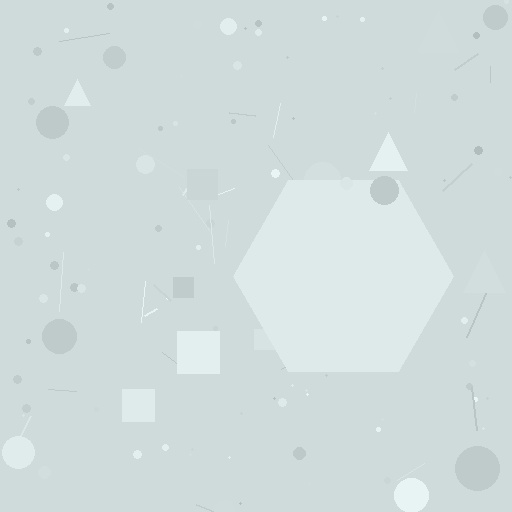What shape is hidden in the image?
A hexagon is hidden in the image.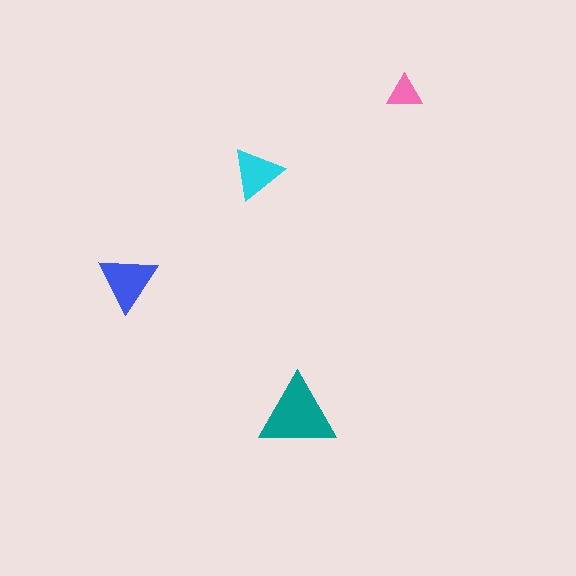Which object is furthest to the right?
The pink triangle is rightmost.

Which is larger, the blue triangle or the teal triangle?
The teal one.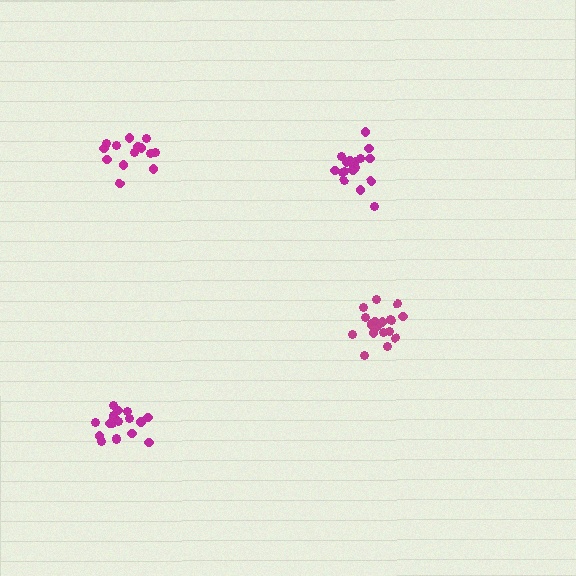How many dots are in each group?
Group 1: 19 dots, Group 2: 14 dots, Group 3: 19 dots, Group 4: 18 dots (70 total).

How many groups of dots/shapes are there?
There are 4 groups.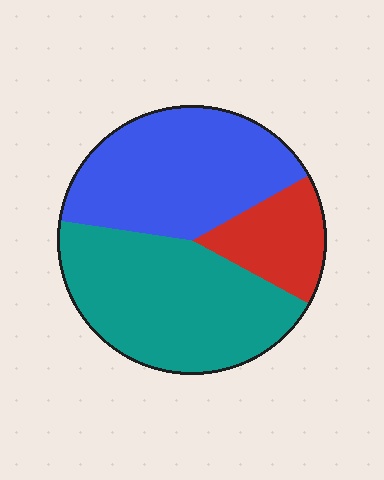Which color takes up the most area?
Teal, at roughly 45%.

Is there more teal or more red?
Teal.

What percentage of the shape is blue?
Blue takes up about two fifths (2/5) of the shape.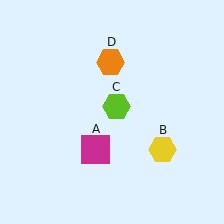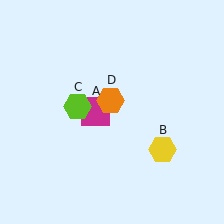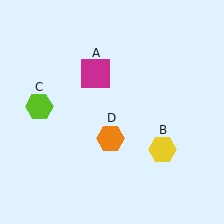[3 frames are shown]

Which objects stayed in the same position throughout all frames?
Yellow hexagon (object B) remained stationary.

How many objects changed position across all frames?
3 objects changed position: magenta square (object A), lime hexagon (object C), orange hexagon (object D).